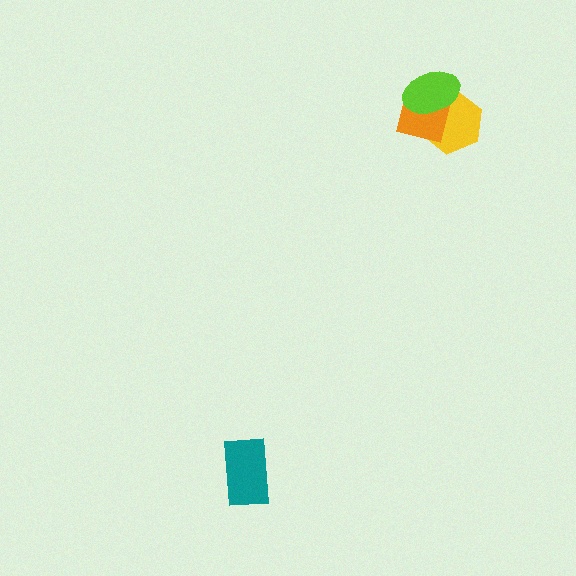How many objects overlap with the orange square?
2 objects overlap with the orange square.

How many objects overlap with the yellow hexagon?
2 objects overlap with the yellow hexagon.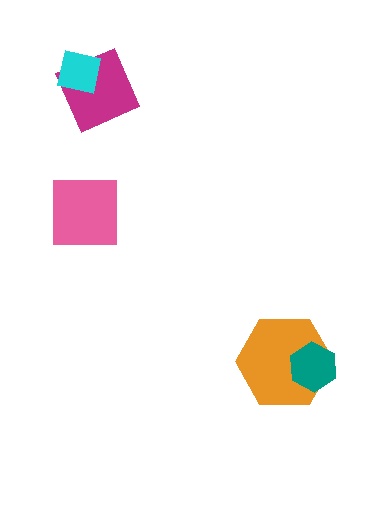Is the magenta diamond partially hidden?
Yes, it is partially covered by another shape.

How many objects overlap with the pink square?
0 objects overlap with the pink square.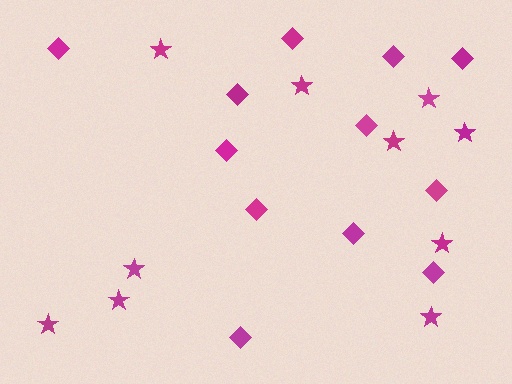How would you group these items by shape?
There are 2 groups: one group of diamonds (12) and one group of stars (10).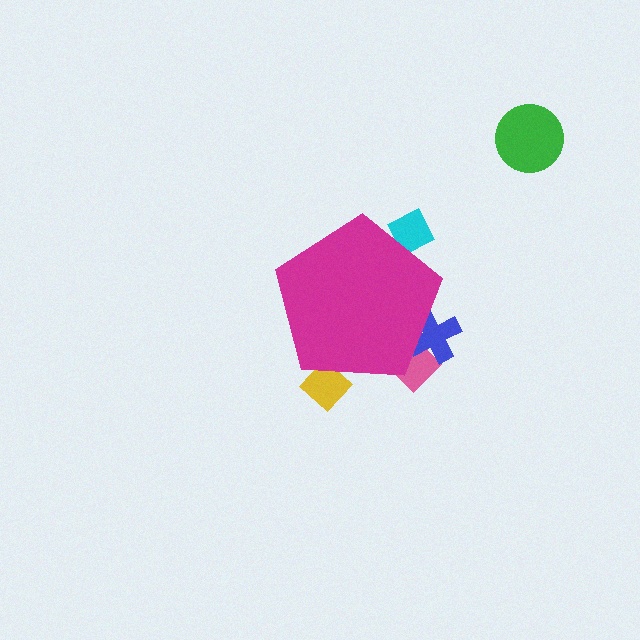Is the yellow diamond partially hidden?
Yes, the yellow diamond is partially hidden behind the magenta pentagon.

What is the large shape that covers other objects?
A magenta pentagon.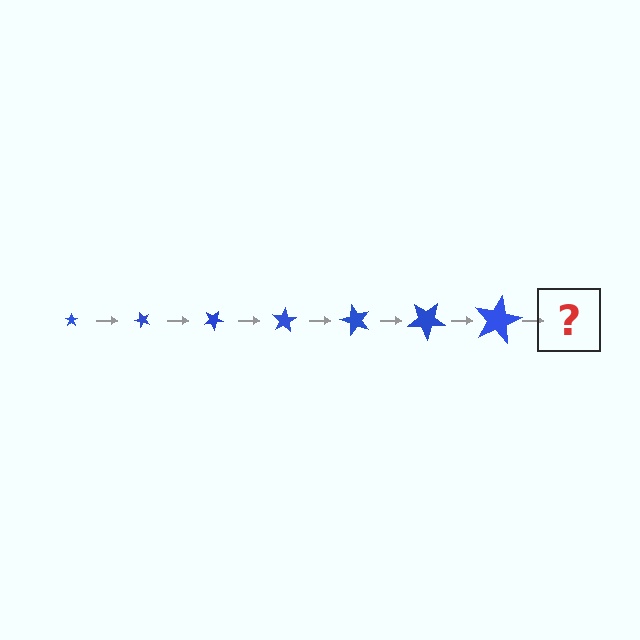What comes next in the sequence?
The next element should be a star, larger than the previous one and rotated 350 degrees from the start.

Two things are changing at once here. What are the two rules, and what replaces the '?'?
The two rules are that the star grows larger each step and it rotates 50 degrees each step. The '?' should be a star, larger than the previous one and rotated 350 degrees from the start.